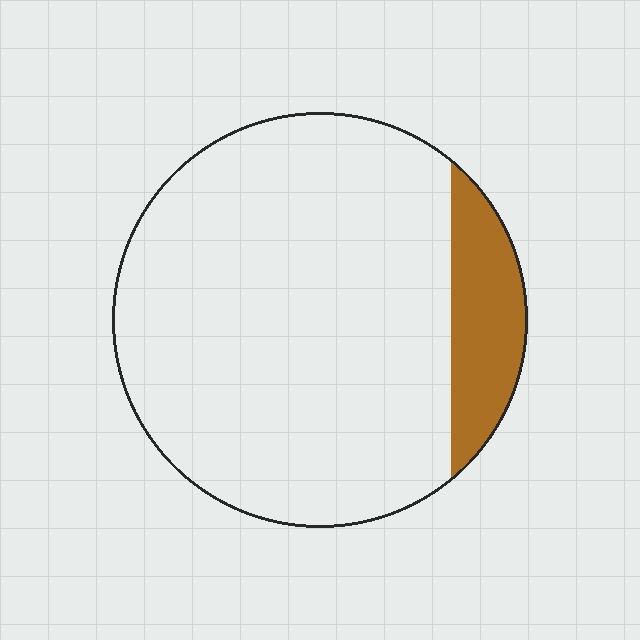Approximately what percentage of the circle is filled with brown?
Approximately 15%.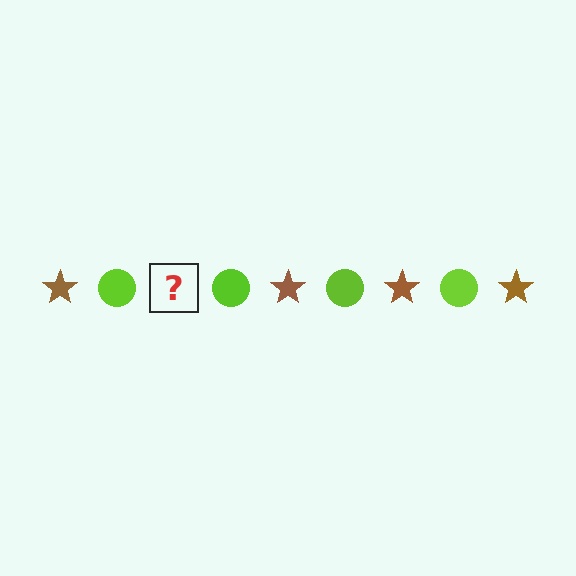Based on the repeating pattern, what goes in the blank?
The blank should be a brown star.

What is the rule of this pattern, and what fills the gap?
The rule is that the pattern alternates between brown star and lime circle. The gap should be filled with a brown star.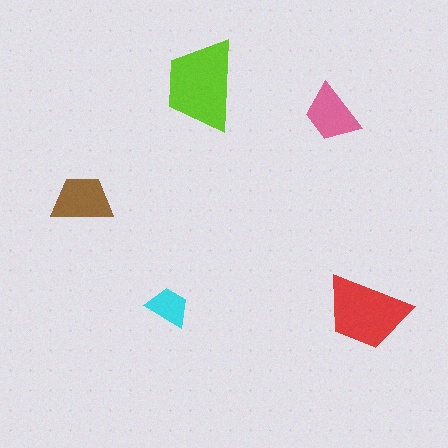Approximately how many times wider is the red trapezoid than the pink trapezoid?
About 1.5 times wider.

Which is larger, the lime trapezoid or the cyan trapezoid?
The lime one.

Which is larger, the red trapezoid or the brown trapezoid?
The red one.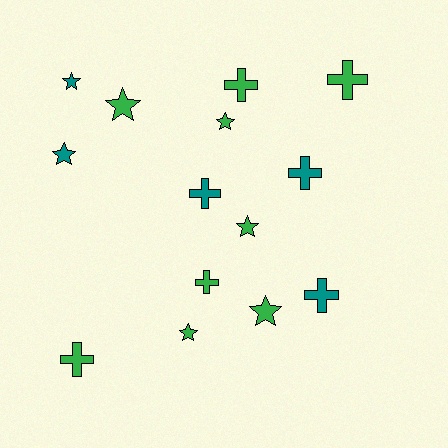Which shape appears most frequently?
Star, with 7 objects.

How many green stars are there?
There are 5 green stars.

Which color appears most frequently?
Green, with 9 objects.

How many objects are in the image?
There are 14 objects.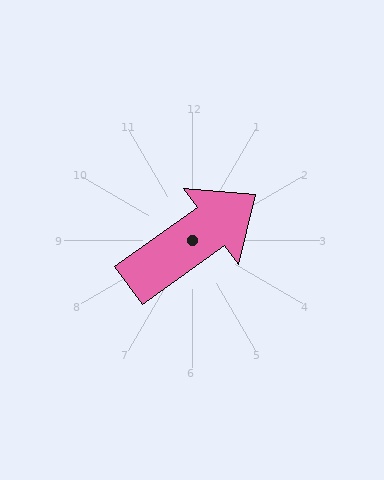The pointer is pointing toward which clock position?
Roughly 2 o'clock.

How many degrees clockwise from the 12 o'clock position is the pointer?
Approximately 54 degrees.